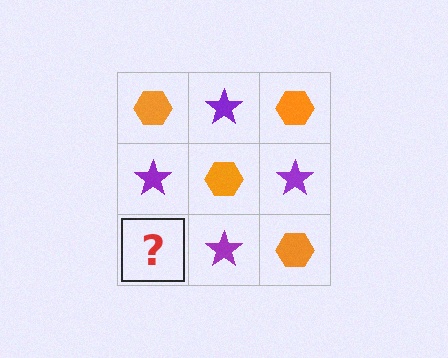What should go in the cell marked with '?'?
The missing cell should contain an orange hexagon.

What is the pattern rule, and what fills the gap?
The rule is that it alternates orange hexagon and purple star in a checkerboard pattern. The gap should be filled with an orange hexagon.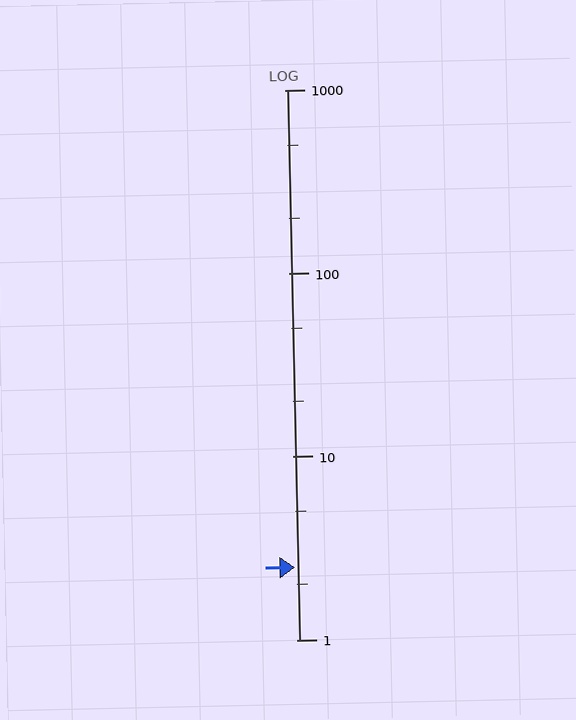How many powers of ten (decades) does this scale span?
The scale spans 3 decades, from 1 to 1000.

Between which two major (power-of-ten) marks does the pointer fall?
The pointer is between 1 and 10.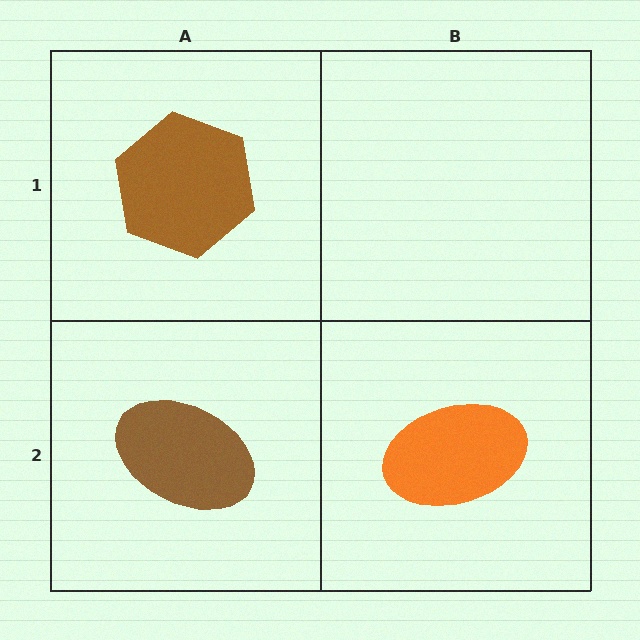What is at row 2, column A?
A brown ellipse.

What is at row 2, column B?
An orange ellipse.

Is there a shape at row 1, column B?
No, that cell is empty.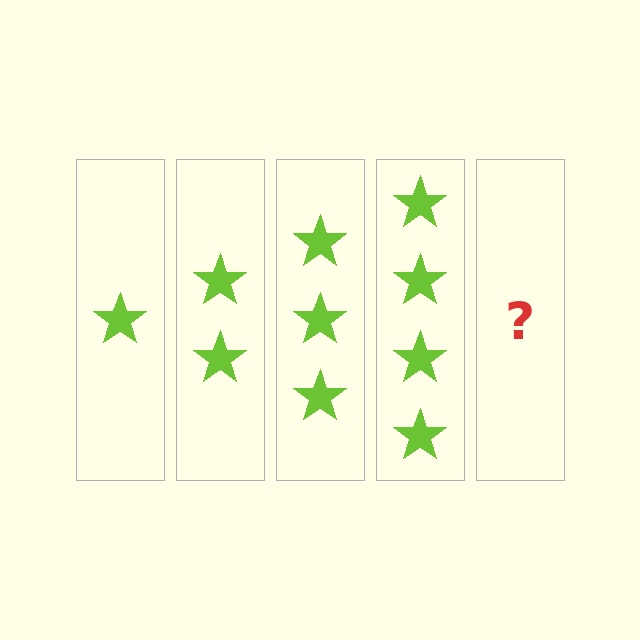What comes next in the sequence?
The next element should be 5 stars.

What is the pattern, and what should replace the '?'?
The pattern is that each step adds one more star. The '?' should be 5 stars.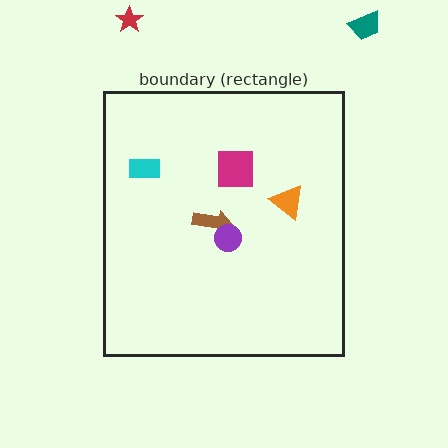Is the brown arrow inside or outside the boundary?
Inside.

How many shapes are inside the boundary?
5 inside, 2 outside.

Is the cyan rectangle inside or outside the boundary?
Inside.